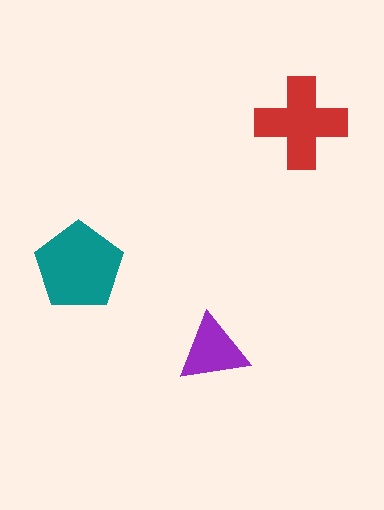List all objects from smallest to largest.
The purple triangle, the red cross, the teal pentagon.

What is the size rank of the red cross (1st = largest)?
2nd.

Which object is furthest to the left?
The teal pentagon is leftmost.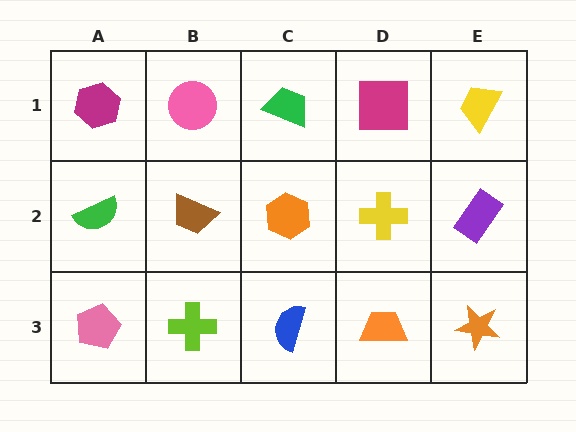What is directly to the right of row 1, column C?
A magenta square.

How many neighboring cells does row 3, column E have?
2.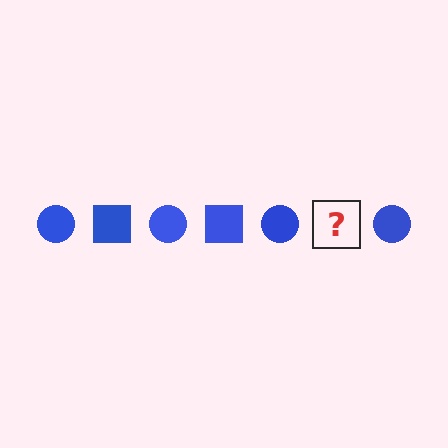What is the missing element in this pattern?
The missing element is a blue square.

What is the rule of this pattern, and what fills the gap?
The rule is that the pattern cycles through circle, square shapes in blue. The gap should be filled with a blue square.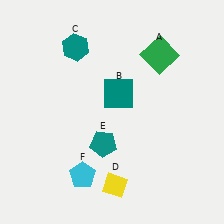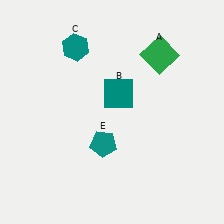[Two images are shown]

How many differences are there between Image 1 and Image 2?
There are 2 differences between the two images.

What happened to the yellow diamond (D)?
The yellow diamond (D) was removed in Image 2. It was in the bottom-right area of Image 1.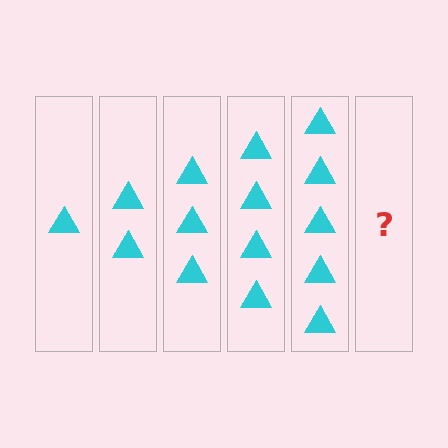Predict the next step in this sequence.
The next step is 6 triangles.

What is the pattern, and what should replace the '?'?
The pattern is that each step adds one more triangle. The '?' should be 6 triangles.